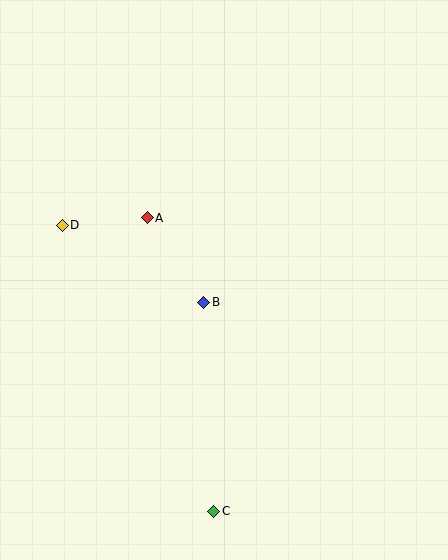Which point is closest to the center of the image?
Point B at (204, 302) is closest to the center.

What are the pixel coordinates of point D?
Point D is at (62, 225).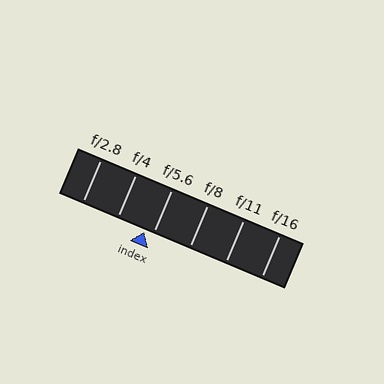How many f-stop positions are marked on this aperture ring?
There are 6 f-stop positions marked.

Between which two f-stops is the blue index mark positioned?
The index mark is between f/4 and f/5.6.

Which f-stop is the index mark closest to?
The index mark is closest to f/5.6.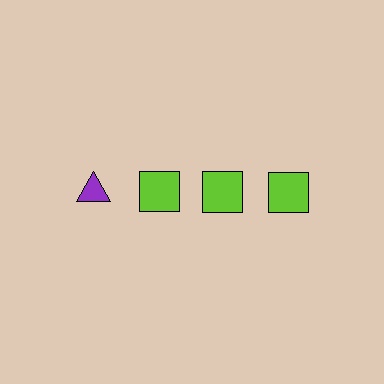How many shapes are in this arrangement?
There are 4 shapes arranged in a grid pattern.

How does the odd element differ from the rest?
It differs in both color (purple instead of lime) and shape (triangle instead of square).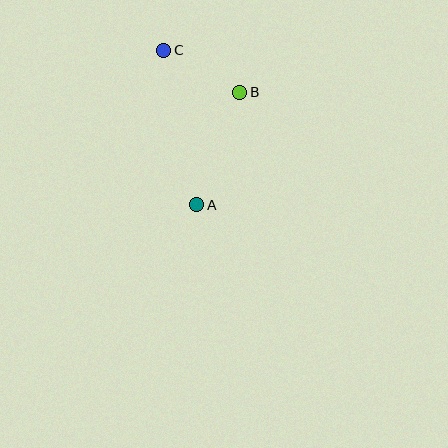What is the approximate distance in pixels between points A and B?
The distance between A and B is approximately 120 pixels.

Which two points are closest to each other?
Points B and C are closest to each other.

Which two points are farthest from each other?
Points A and C are farthest from each other.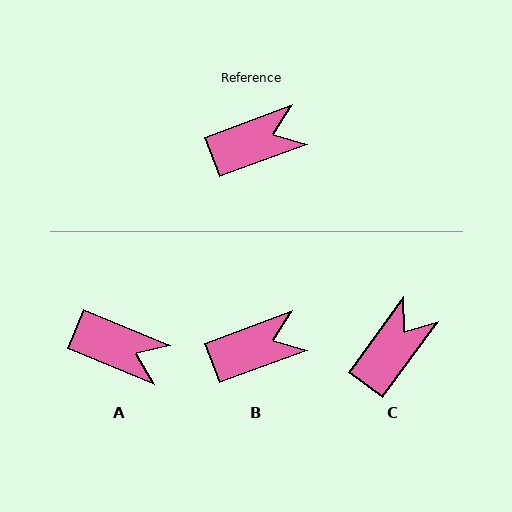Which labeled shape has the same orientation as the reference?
B.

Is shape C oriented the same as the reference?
No, it is off by about 34 degrees.